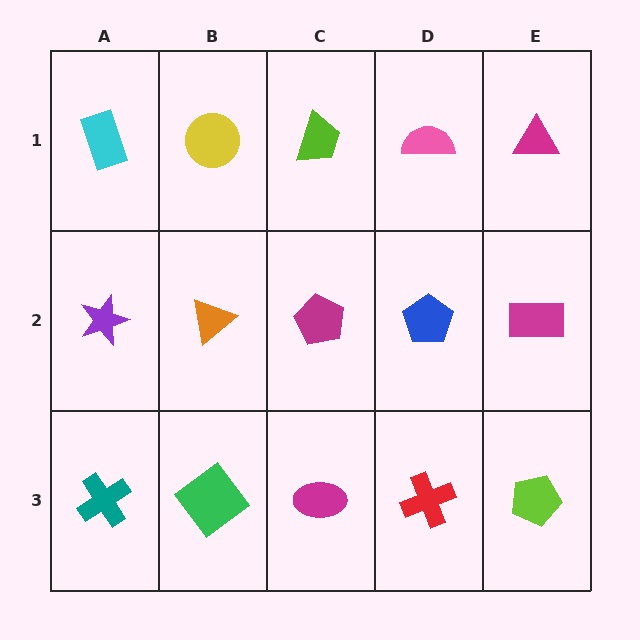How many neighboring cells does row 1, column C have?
3.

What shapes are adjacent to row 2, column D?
A pink semicircle (row 1, column D), a red cross (row 3, column D), a magenta pentagon (row 2, column C), a magenta rectangle (row 2, column E).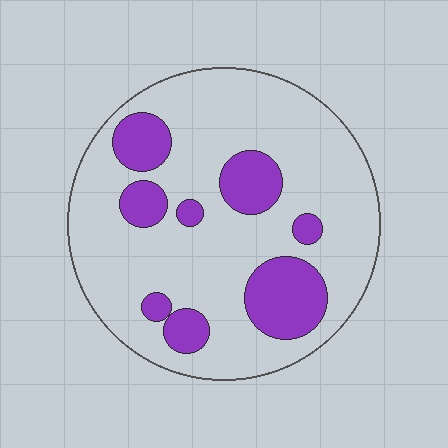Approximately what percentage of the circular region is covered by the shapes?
Approximately 20%.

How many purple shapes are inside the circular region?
8.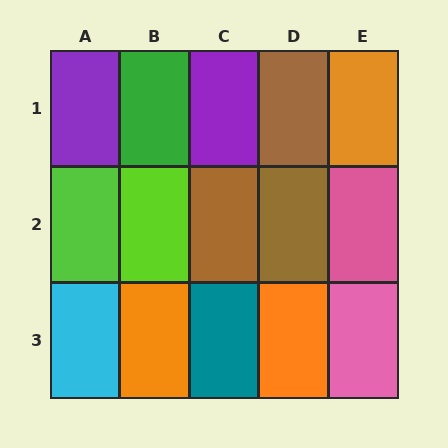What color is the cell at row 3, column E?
Pink.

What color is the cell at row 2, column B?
Lime.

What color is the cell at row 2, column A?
Lime.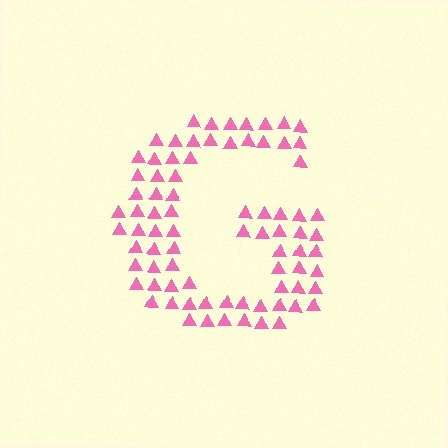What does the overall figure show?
The overall figure shows the letter G.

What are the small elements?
The small elements are triangles.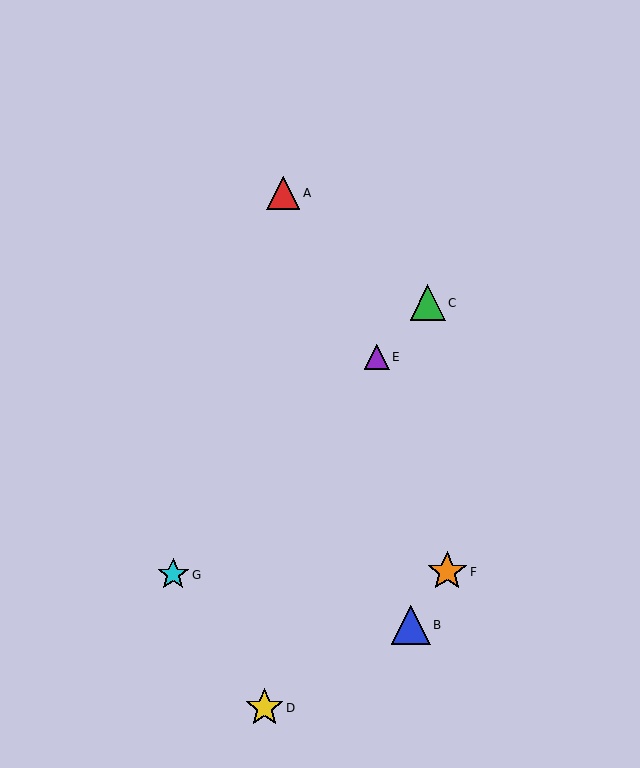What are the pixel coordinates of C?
Object C is at (428, 303).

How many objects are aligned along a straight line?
3 objects (C, E, G) are aligned along a straight line.